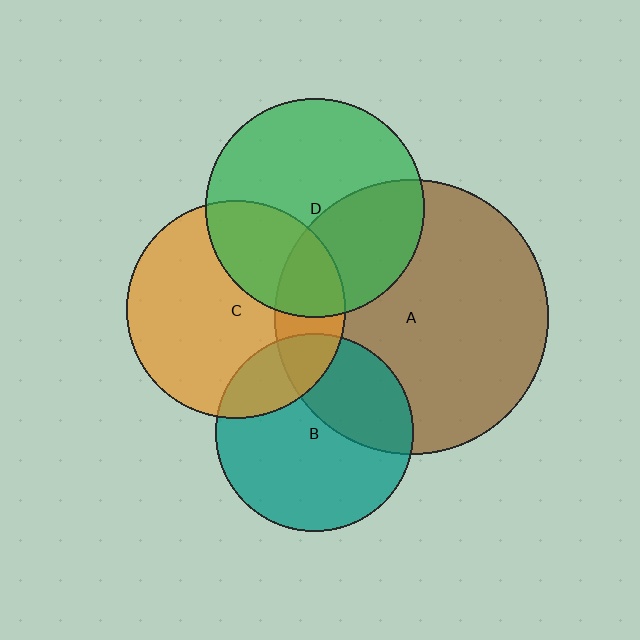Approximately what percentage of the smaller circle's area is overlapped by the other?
Approximately 35%.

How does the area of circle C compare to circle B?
Approximately 1.2 times.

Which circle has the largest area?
Circle A (brown).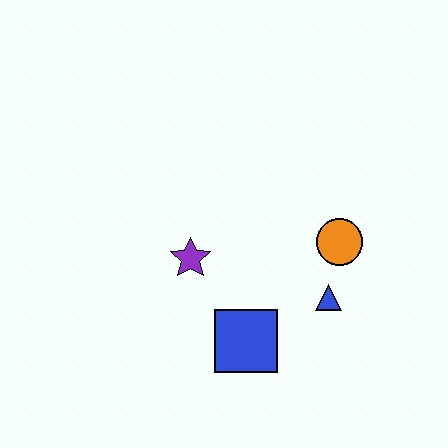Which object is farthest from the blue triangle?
The purple star is farthest from the blue triangle.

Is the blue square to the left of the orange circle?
Yes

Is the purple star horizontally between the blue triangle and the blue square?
No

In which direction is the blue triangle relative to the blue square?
The blue triangle is to the right of the blue square.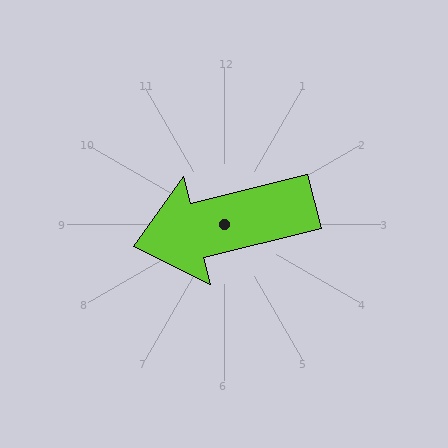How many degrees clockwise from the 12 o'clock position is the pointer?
Approximately 256 degrees.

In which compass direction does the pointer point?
West.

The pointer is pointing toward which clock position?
Roughly 9 o'clock.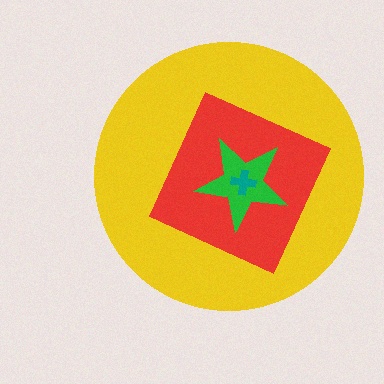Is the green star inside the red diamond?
Yes.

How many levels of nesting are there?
4.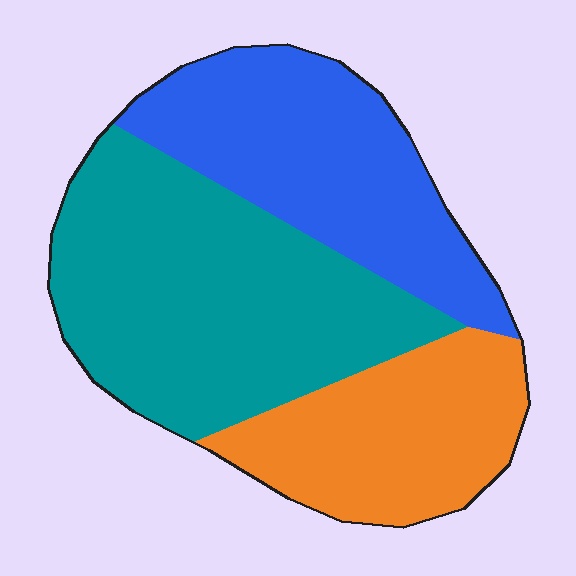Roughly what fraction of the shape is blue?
Blue covers roughly 30% of the shape.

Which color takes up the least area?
Orange, at roughly 25%.